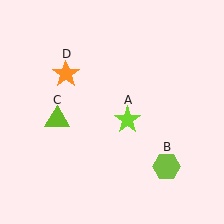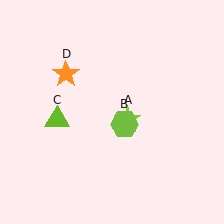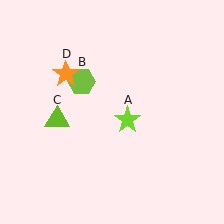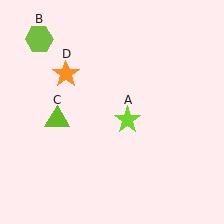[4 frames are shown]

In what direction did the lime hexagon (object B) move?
The lime hexagon (object B) moved up and to the left.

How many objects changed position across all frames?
1 object changed position: lime hexagon (object B).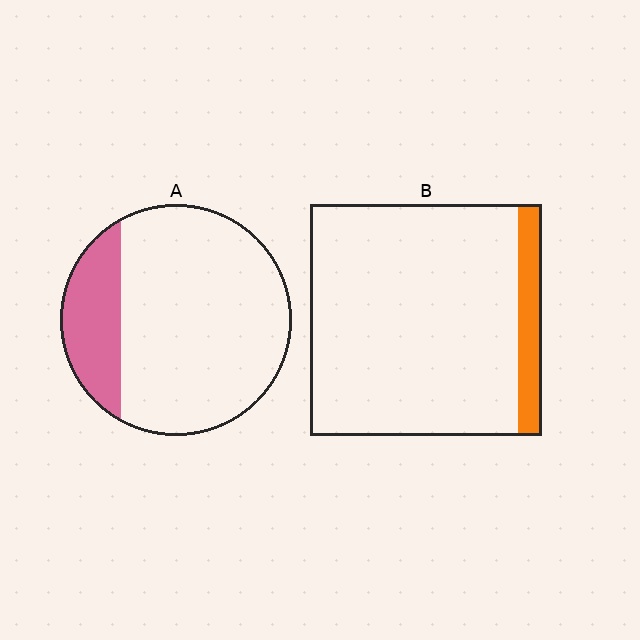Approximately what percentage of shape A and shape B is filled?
A is approximately 20% and B is approximately 10%.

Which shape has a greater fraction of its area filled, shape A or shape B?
Shape A.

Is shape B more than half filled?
No.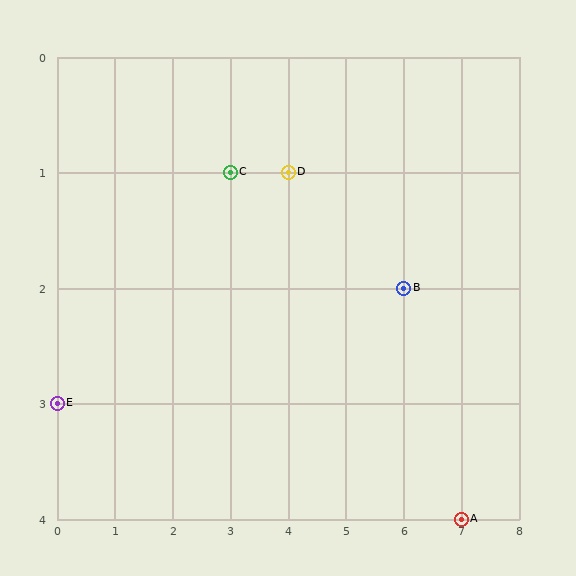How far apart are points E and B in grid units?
Points E and B are 6 columns and 1 row apart (about 6.1 grid units diagonally).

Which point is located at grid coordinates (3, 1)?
Point C is at (3, 1).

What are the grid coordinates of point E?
Point E is at grid coordinates (0, 3).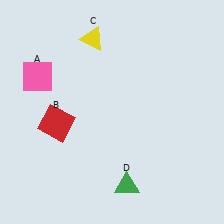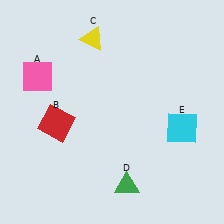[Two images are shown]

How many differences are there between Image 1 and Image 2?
There is 1 difference between the two images.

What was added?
A cyan square (E) was added in Image 2.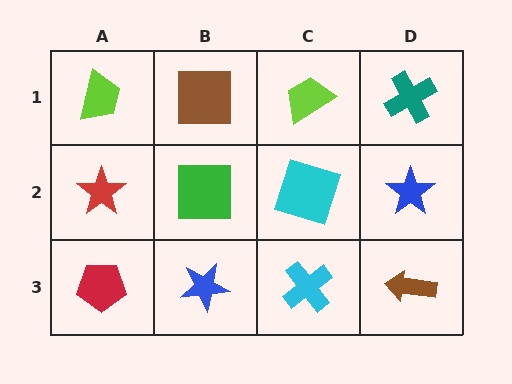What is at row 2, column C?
A cyan square.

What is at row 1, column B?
A brown square.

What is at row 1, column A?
A lime trapezoid.